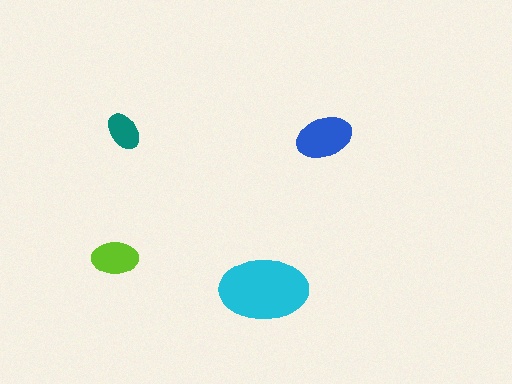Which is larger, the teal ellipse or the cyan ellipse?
The cyan one.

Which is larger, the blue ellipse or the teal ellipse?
The blue one.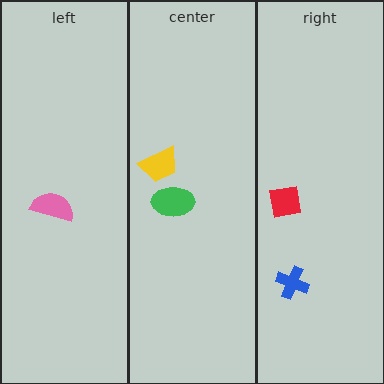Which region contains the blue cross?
The right region.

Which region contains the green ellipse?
The center region.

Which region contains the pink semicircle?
The left region.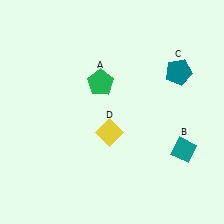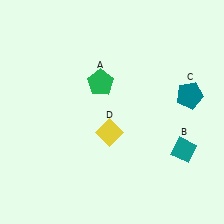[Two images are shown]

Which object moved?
The teal pentagon (C) moved down.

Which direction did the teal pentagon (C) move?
The teal pentagon (C) moved down.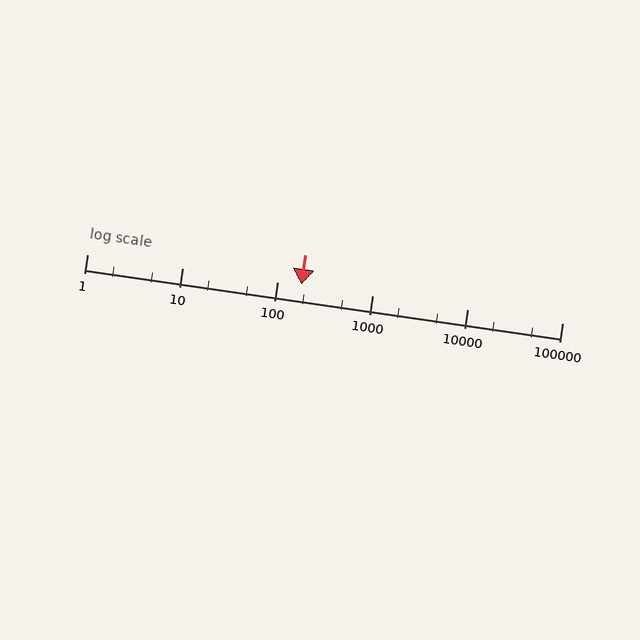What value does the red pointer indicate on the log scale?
The pointer indicates approximately 180.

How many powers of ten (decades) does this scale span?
The scale spans 5 decades, from 1 to 100000.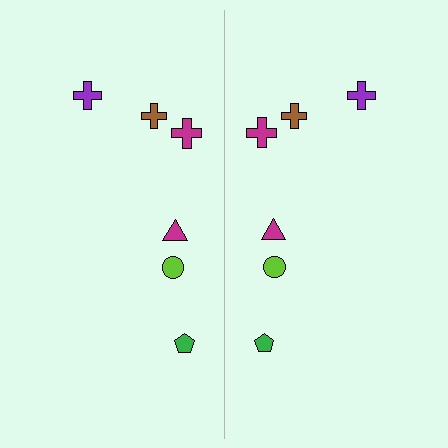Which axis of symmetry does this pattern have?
The pattern has a vertical axis of symmetry running through the center of the image.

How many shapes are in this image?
There are 12 shapes in this image.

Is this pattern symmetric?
Yes, this pattern has bilateral (reflection) symmetry.